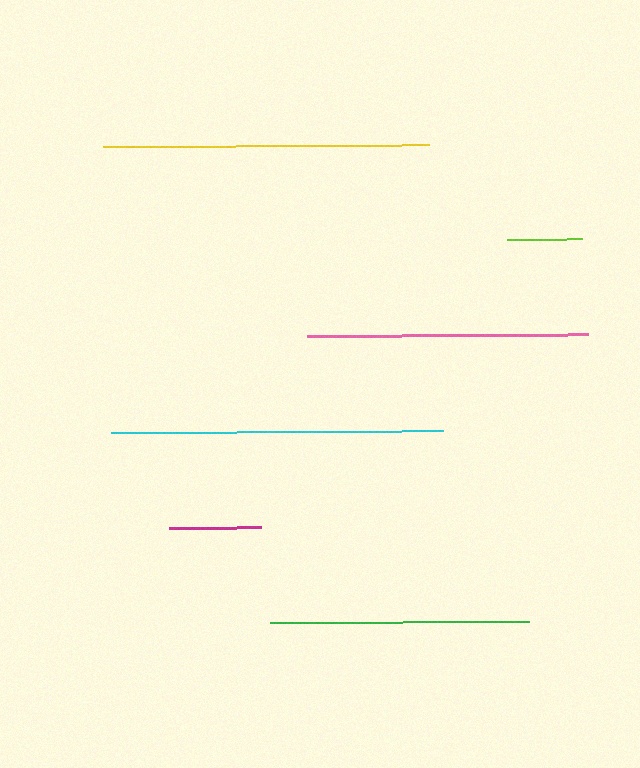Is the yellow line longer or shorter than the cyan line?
The cyan line is longer than the yellow line.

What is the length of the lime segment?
The lime segment is approximately 74 pixels long.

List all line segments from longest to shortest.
From longest to shortest: cyan, yellow, pink, green, magenta, lime.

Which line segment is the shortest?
The lime line is the shortest at approximately 74 pixels.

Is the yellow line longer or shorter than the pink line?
The yellow line is longer than the pink line.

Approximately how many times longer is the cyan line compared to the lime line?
The cyan line is approximately 4.5 times the length of the lime line.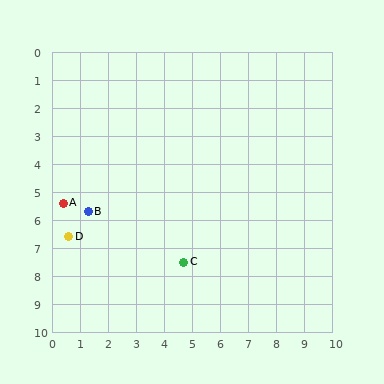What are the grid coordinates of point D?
Point D is at approximately (0.6, 6.6).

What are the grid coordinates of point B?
Point B is at approximately (1.3, 5.7).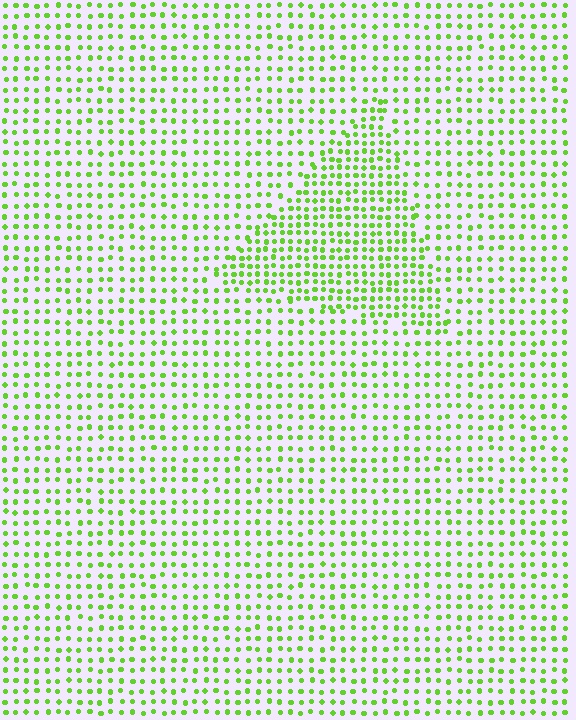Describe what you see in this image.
The image contains small lime elements arranged at two different densities. A triangle-shaped region is visible where the elements are more densely packed than the surrounding area.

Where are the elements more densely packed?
The elements are more densely packed inside the triangle boundary.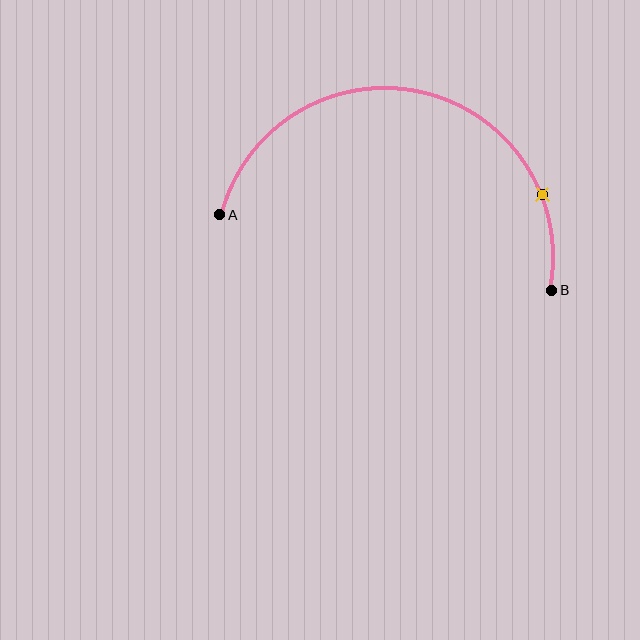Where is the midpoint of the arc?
The arc midpoint is the point on the curve farthest from the straight line joining A and B. It sits above that line.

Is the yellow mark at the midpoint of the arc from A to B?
No. The yellow mark lies on the arc but is closer to endpoint B. The arc midpoint would be at the point on the curve equidistant along the arc from both A and B.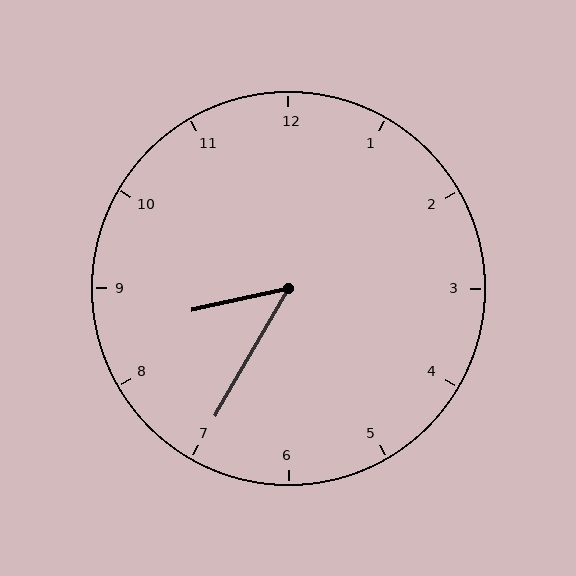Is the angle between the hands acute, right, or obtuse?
It is acute.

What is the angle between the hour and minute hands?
Approximately 48 degrees.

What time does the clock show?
8:35.